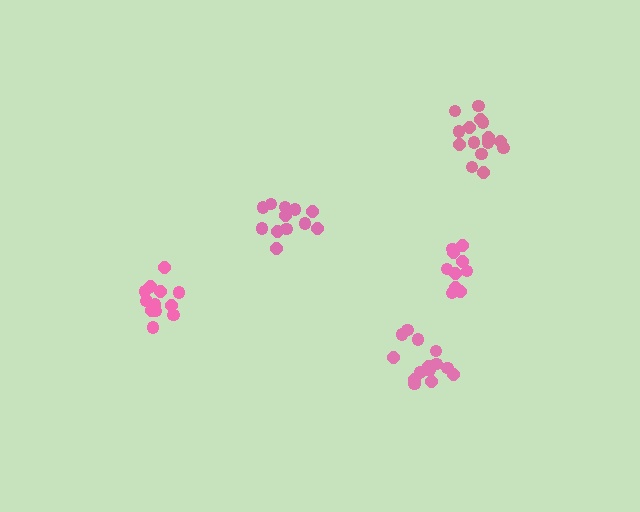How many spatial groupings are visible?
There are 5 spatial groupings.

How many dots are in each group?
Group 1: 12 dots, Group 2: 15 dots, Group 3: 12 dots, Group 4: 10 dots, Group 5: 15 dots (64 total).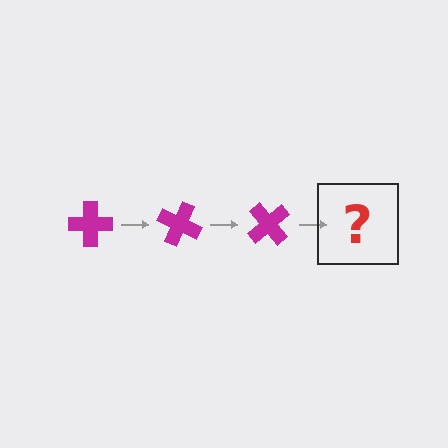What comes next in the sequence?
The next element should be a magenta cross rotated 75 degrees.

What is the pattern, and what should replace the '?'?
The pattern is that the cross rotates 25 degrees each step. The '?' should be a magenta cross rotated 75 degrees.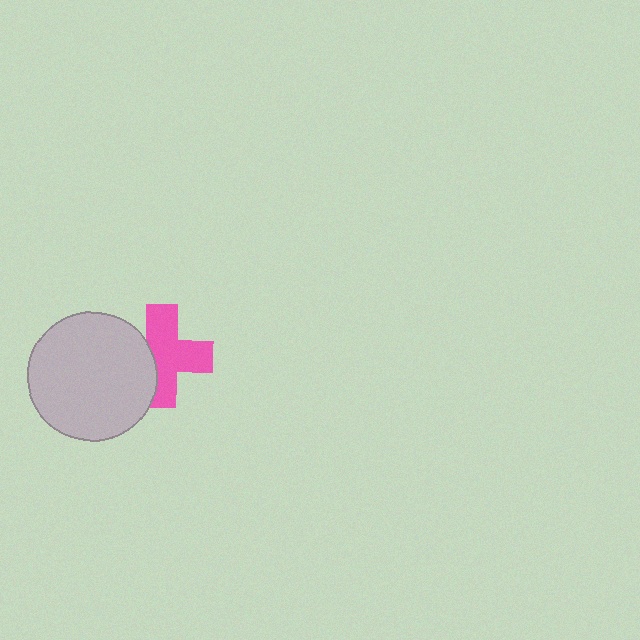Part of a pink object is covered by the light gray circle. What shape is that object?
It is a cross.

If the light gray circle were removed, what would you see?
You would see the complete pink cross.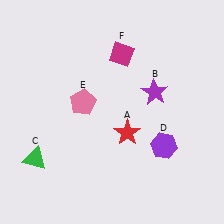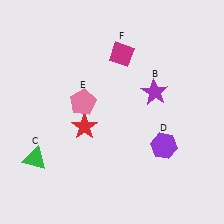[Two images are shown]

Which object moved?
The red star (A) moved left.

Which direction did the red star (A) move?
The red star (A) moved left.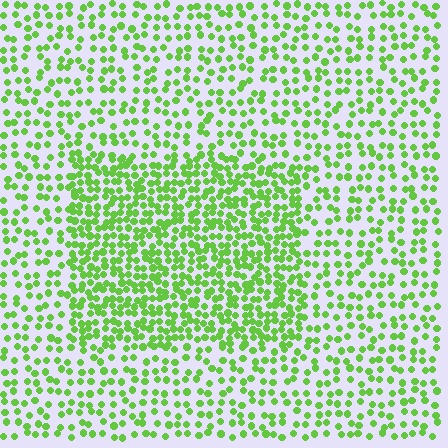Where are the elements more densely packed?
The elements are more densely packed inside the rectangle boundary.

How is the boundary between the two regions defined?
The boundary is defined by a change in element density (approximately 1.9x ratio). All elements are the same color, size, and shape.